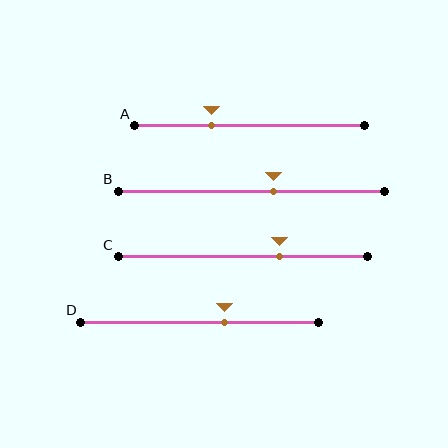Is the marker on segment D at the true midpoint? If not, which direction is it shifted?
No, the marker on segment D is shifted to the right by about 10% of the segment length.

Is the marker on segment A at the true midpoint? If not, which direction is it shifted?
No, the marker on segment A is shifted to the left by about 16% of the segment length.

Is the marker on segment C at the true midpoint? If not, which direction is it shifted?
No, the marker on segment C is shifted to the right by about 15% of the segment length.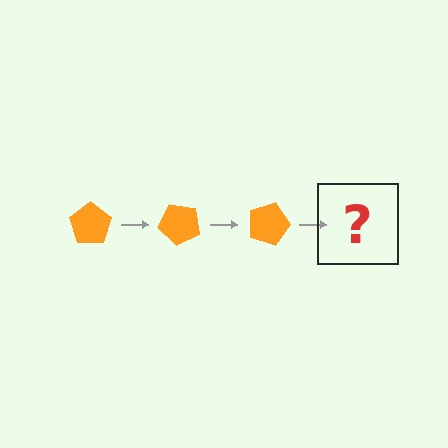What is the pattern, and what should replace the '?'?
The pattern is that the pentagon rotates 45 degrees each step. The '?' should be an orange pentagon rotated 135 degrees.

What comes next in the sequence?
The next element should be an orange pentagon rotated 135 degrees.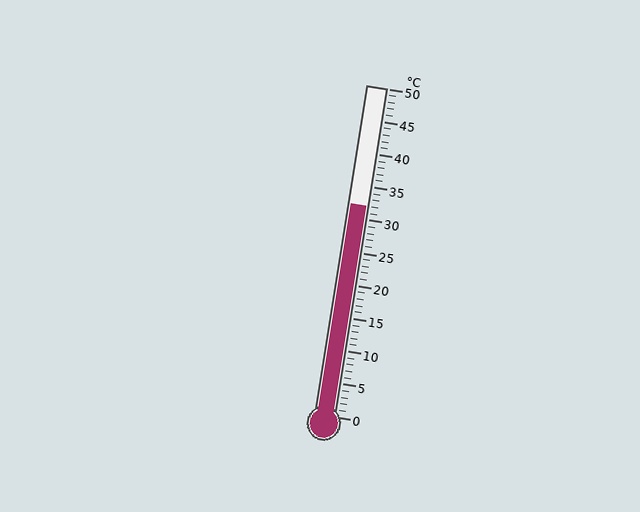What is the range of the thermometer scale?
The thermometer scale ranges from 0°C to 50°C.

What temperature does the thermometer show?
The thermometer shows approximately 32°C.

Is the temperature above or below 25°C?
The temperature is above 25°C.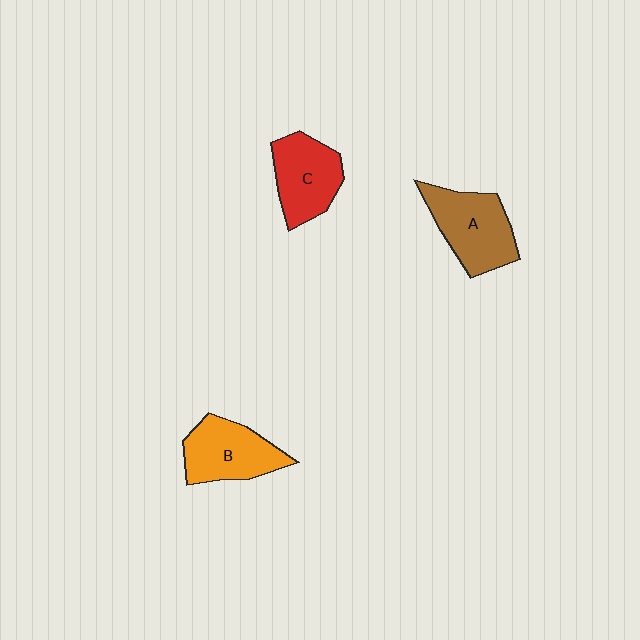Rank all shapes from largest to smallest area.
From largest to smallest: A (brown), B (orange), C (red).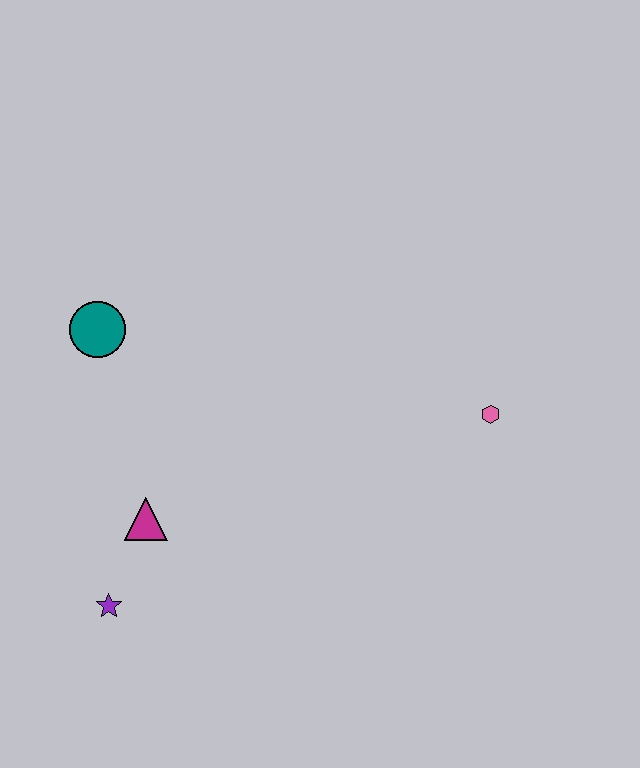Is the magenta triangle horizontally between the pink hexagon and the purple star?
Yes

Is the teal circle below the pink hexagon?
No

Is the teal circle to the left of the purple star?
Yes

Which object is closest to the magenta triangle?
The purple star is closest to the magenta triangle.